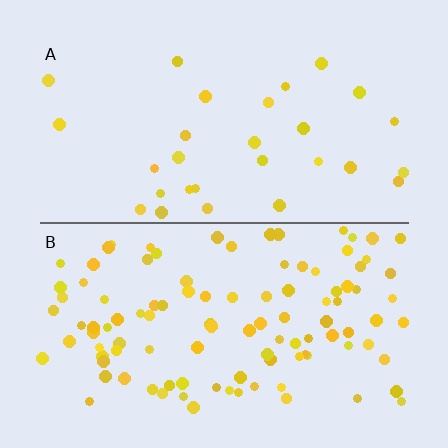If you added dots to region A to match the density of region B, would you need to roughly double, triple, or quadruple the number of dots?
Approximately quadruple.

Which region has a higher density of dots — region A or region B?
B (the bottom).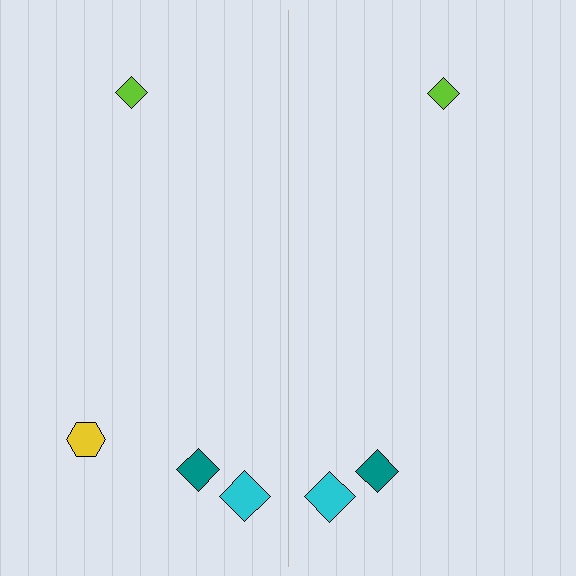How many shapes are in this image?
There are 7 shapes in this image.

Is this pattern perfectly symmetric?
No, the pattern is not perfectly symmetric. A yellow hexagon is missing from the right side.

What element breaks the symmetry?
A yellow hexagon is missing from the right side.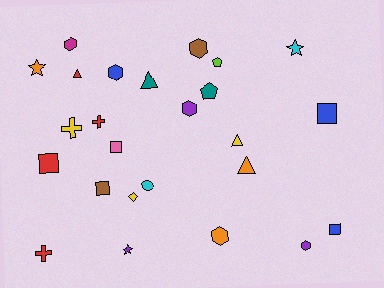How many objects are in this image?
There are 25 objects.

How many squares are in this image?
There are 5 squares.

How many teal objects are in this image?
There are 2 teal objects.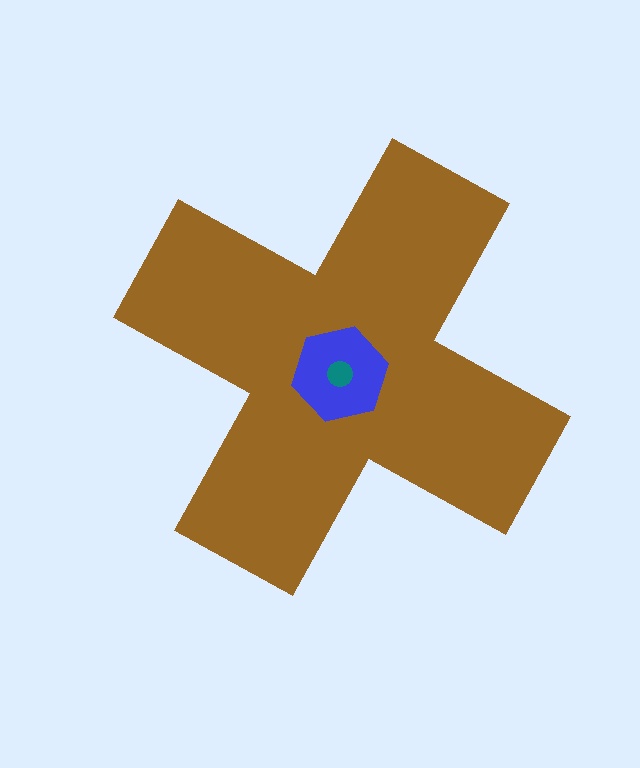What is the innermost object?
The teal circle.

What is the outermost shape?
The brown cross.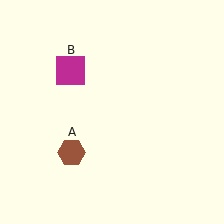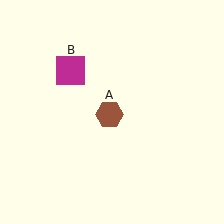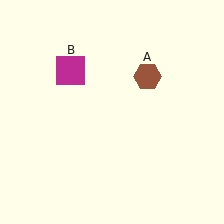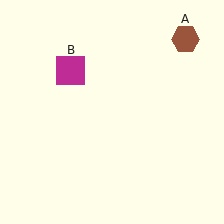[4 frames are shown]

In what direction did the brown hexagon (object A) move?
The brown hexagon (object A) moved up and to the right.